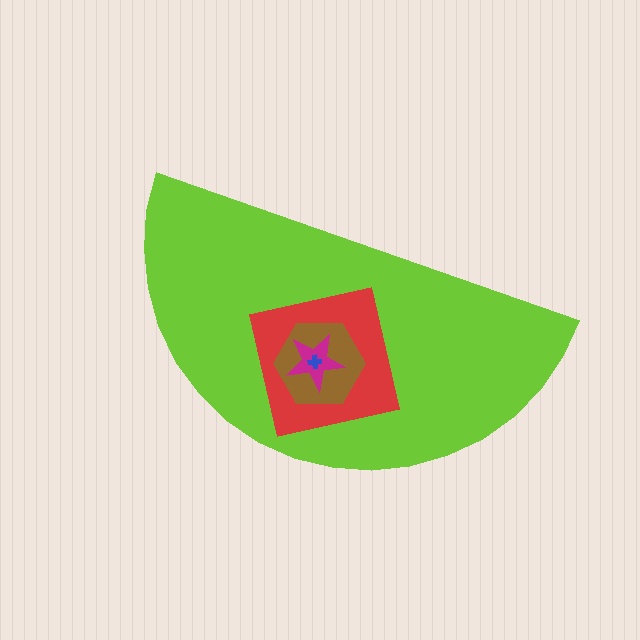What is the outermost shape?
The lime semicircle.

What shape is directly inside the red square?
The brown hexagon.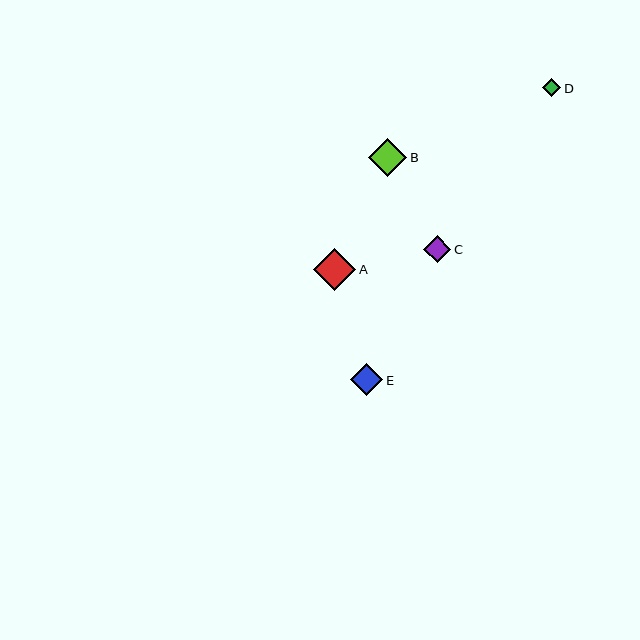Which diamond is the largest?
Diamond A is the largest with a size of approximately 43 pixels.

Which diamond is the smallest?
Diamond D is the smallest with a size of approximately 18 pixels.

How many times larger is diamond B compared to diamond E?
Diamond B is approximately 1.2 times the size of diamond E.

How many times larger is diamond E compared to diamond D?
Diamond E is approximately 1.7 times the size of diamond D.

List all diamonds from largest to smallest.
From largest to smallest: A, B, E, C, D.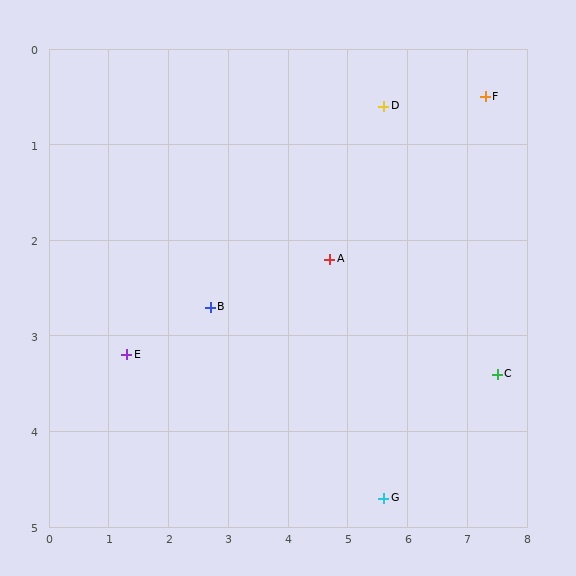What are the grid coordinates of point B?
Point B is at approximately (2.7, 2.7).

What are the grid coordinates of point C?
Point C is at approximately (7.5, 3.4).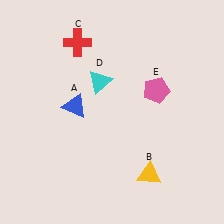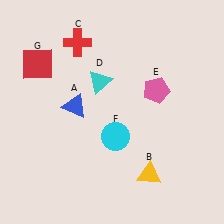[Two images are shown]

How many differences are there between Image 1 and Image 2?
There are 2 differences between the two images.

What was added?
A cyan circle (F), a red square (G) were added in Image 2.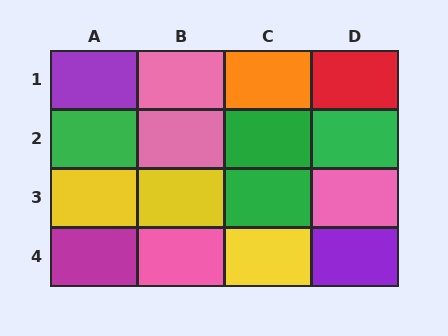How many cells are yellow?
3 cells are yellow.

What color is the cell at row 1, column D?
Red.